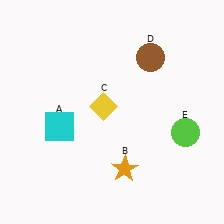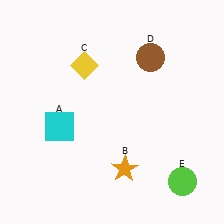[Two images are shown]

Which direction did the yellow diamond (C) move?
The yellow diamond (C) moved up.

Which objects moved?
The objects that moved are: the yellow diamond (C), the lime circle (E).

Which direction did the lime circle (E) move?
The lime circle (E) moved down.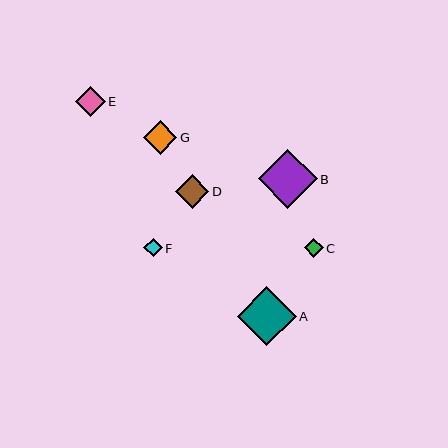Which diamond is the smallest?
Diamond F is the smallest with a size of approximately 19 pixels.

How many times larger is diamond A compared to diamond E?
Diamond A is approximately 1.9 times the size of diamond E.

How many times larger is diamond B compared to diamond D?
Diamond B is approximately 1.8 times the size of diamond D.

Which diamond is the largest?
Diamond B is the largest with a size of approximately 59 pixels.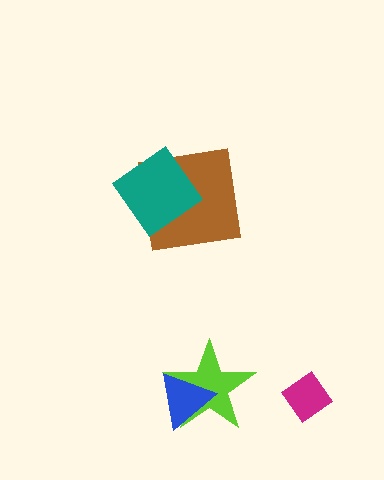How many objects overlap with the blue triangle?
1 object overlaps with the blue triangle.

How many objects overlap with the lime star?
1 object overlaps with the lime star.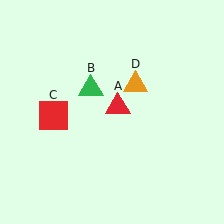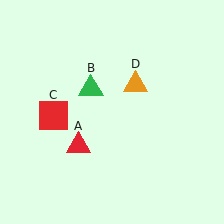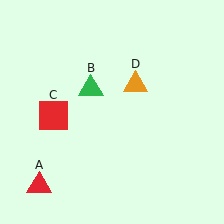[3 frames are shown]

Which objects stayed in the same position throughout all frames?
Green triangle (object B) and red square (object C) and orange triangle (object D) remained stationary.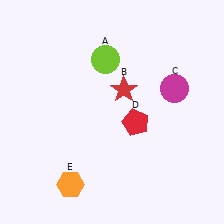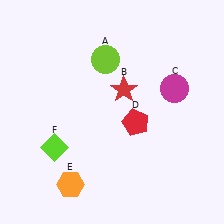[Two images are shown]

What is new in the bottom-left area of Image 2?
A lime diamond (F) was added in the bottom-left area of Image 2.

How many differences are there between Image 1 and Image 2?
There is 1 difference between the two images.